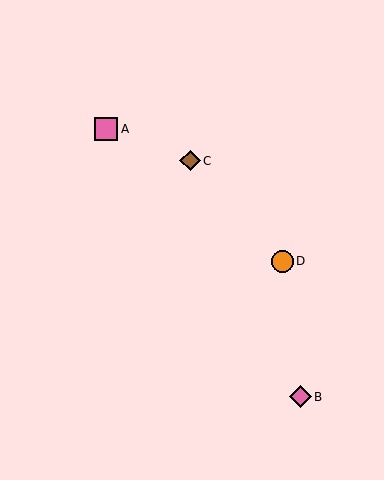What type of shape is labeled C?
Shape C is a brown diamond.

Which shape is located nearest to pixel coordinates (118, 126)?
The pink square (labeled A) at (106, 129) is nearest to that location.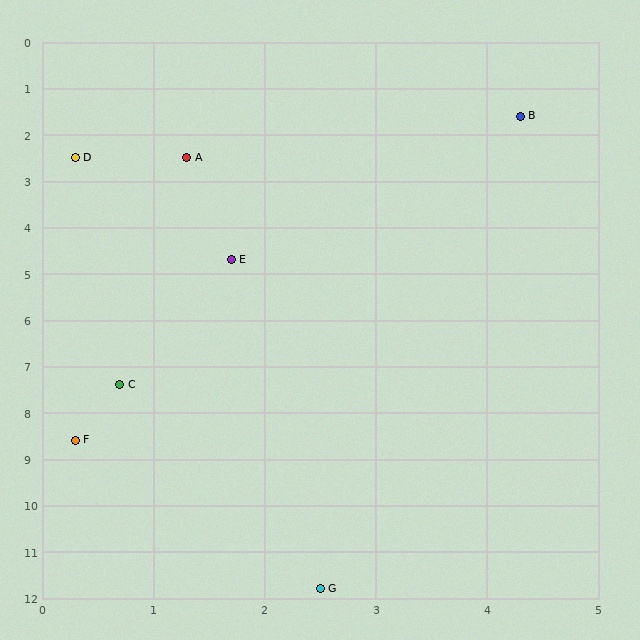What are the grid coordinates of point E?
Point E is at approximately (1.7, 4.7).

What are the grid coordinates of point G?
Point G is at approximately (2.5, 11.8).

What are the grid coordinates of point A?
Point A is at approximately (1.3, 2.5).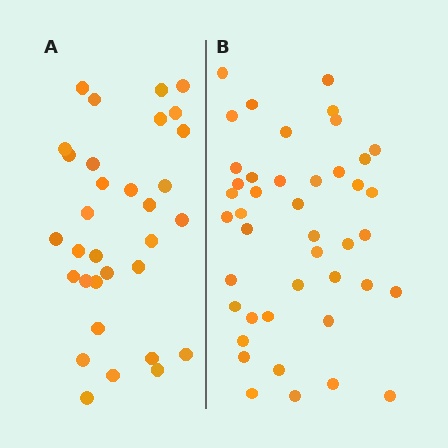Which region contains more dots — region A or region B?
Region B (the right region) has more dots.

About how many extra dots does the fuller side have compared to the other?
Region B has roughly 12 or so more dots than region A.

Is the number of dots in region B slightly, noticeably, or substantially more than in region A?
Region B has noticeably more, but not dramatically so. The ratio is roughly 1.3 to 1.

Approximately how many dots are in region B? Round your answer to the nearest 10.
About 40 dots. (The exact count is 43, which rounds to 40.)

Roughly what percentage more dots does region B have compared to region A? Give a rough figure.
About 35% more.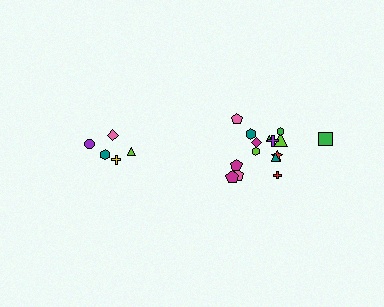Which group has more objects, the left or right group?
The right group.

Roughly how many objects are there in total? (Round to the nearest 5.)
Roughly 20 objects in total.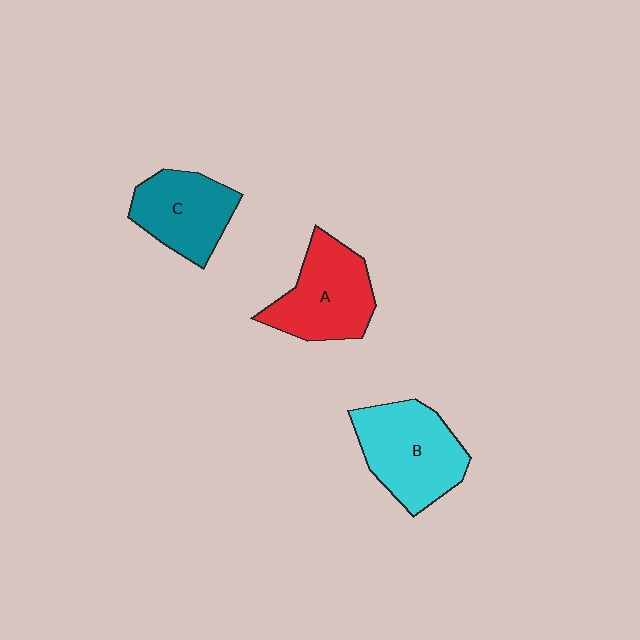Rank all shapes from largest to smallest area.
From largest to smallest: B (cyan), A (red), C (teal).